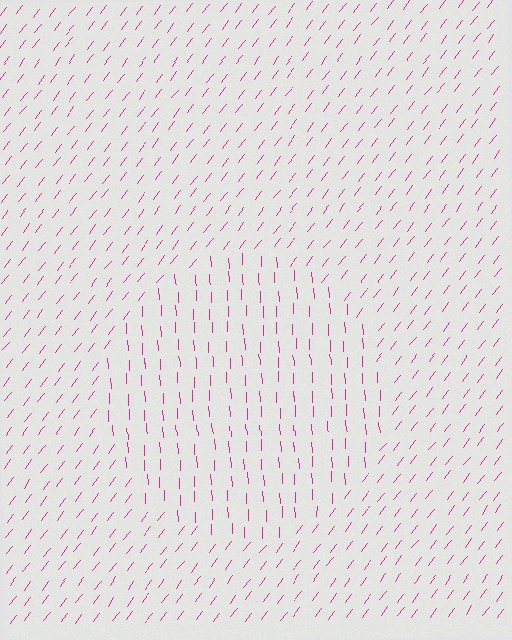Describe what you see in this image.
The image is filled with small magenta line segments. A circle region in the image has lines oriented differently from the surrounding lines, creating a visible texture boundary.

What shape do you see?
I see a circle.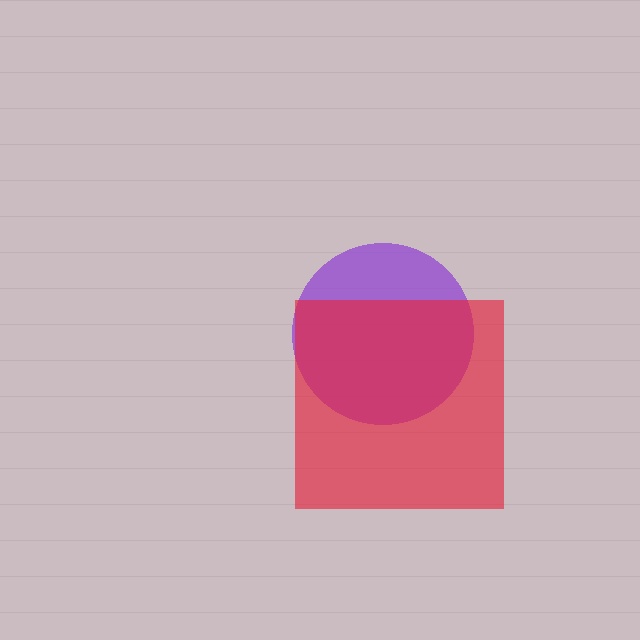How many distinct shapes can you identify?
There are 2 distinct shapes: a purple circle, a red square.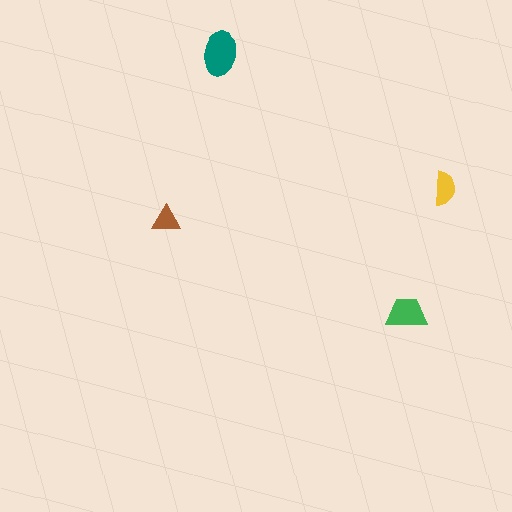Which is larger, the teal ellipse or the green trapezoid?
The teal ellipse.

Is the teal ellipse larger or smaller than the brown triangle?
Larger.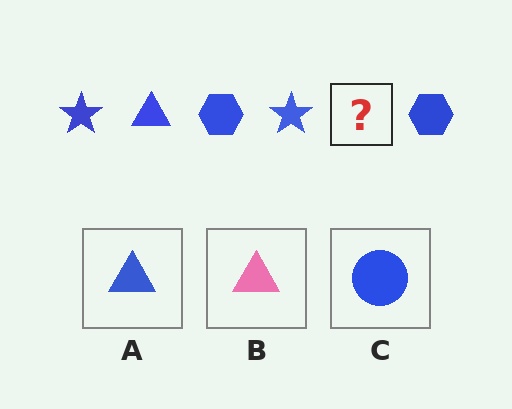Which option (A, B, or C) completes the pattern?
A.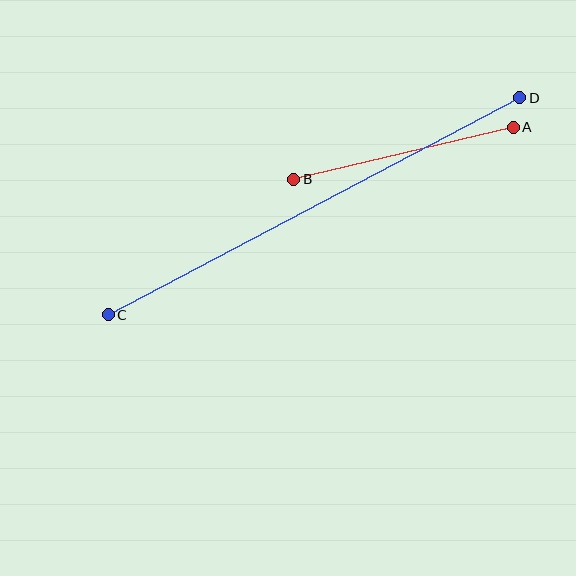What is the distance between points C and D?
The distance is approximately 465 pixels.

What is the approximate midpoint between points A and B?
The midpoint is at approximately (403, 153) pixels.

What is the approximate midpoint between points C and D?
The midpoint is at approximately (314, 206) pixels.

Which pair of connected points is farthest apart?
Points C and D are farthest apart.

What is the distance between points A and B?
The distance is approximately 225 pixels.